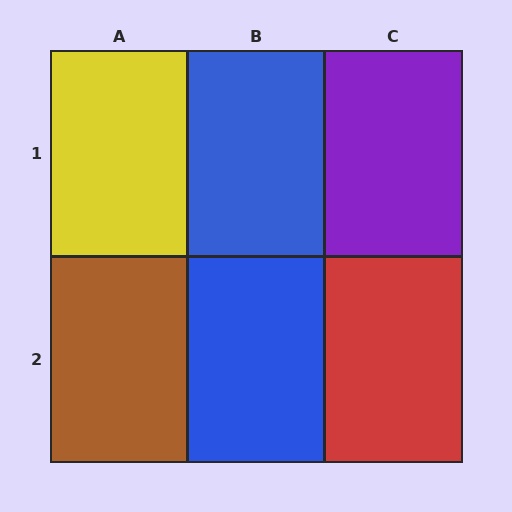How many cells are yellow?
1 cell is yellow.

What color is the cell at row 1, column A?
Yellow.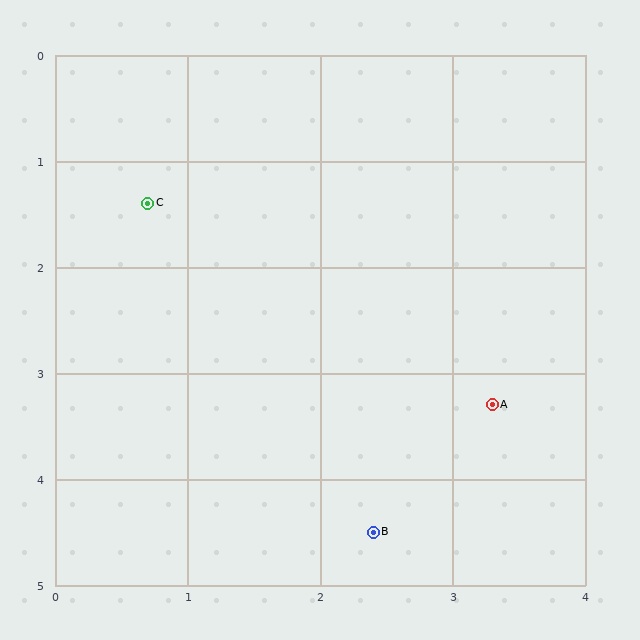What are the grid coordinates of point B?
Point B is at approximately (2.4, 4.5).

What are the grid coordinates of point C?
Point C is at approximately (0.7, 1.4).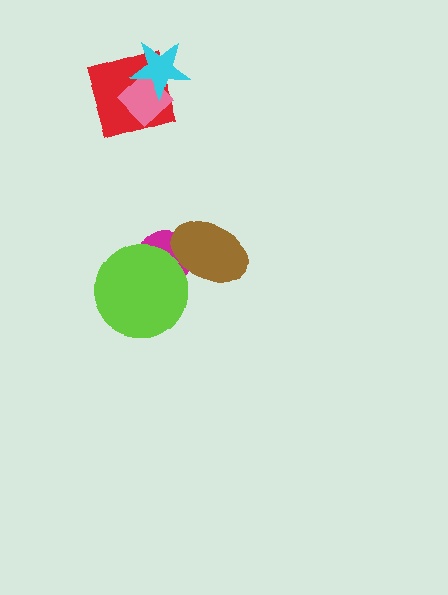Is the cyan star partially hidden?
No, no other shape covers it.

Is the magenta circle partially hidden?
Yes, it is partially covered by another shape.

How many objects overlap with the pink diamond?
2 objects overlap with the pink diamond.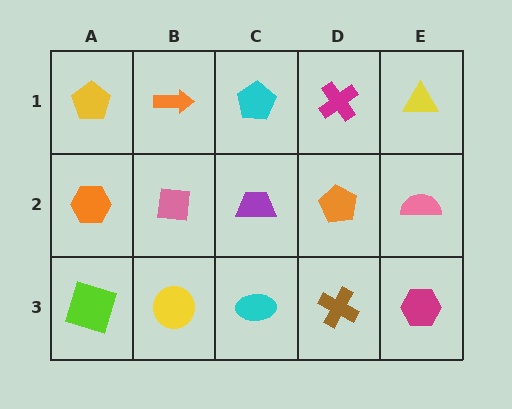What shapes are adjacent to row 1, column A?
An orange hexagon (row 2, column A), an orange arrow (row 1, column B).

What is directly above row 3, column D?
An orange pentagon.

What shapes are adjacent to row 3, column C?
A purple trapezoid (row 2, column C), a yellow circle (row 3, column B), a brown cross (row 3, column D).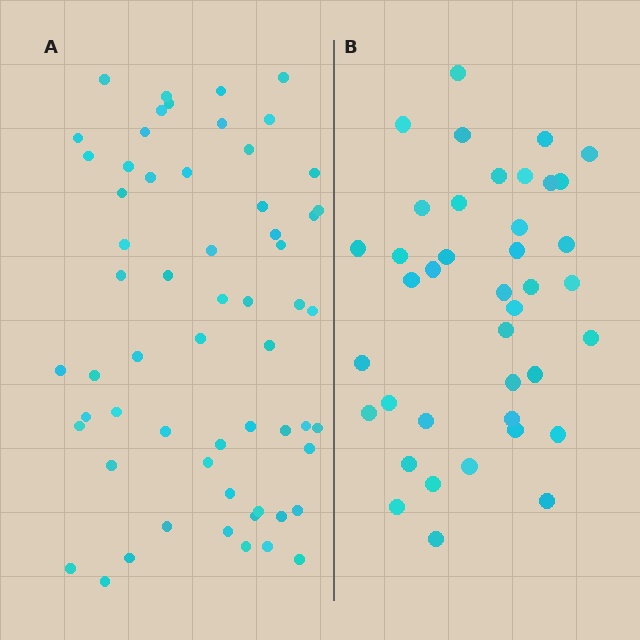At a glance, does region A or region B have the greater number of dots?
Region A (the left region) has more dots.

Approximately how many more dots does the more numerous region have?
Region A has approximately 20 more dots than region B.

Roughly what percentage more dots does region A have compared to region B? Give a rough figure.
About 50% more.